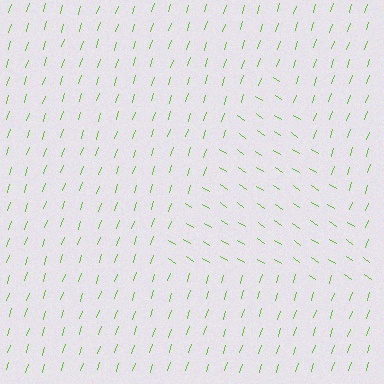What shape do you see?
I see a triangle.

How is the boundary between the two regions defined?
The boundary is defined purely by a change in line orientation (approximately 75 degrees difference). All lines are the same color and thickness.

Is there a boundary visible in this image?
Yes, there is a texture boundary formed by a change in line orientation.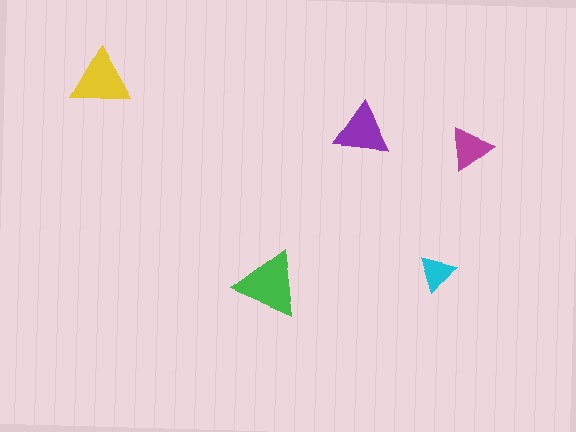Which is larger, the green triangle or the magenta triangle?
The green one.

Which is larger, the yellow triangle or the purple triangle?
The yellow one.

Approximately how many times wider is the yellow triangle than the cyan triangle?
About 1.5 times wider.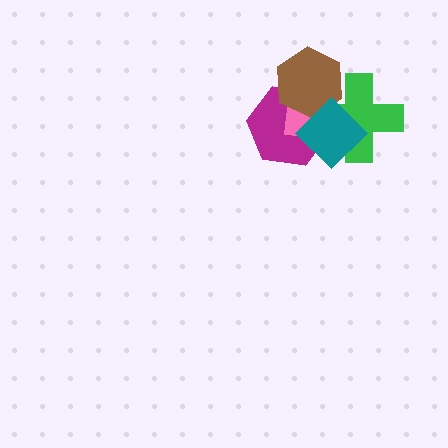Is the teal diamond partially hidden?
No, no other shape covers it.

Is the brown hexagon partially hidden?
Yes, it is partially covered by another shape.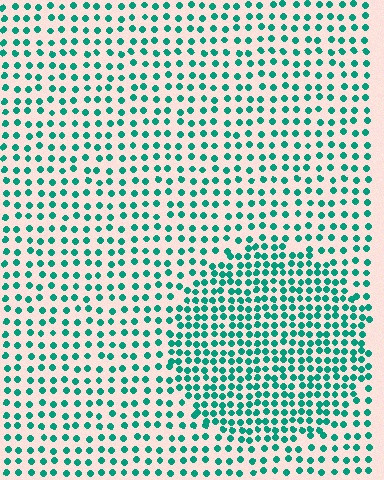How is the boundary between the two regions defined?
The boundary is defined by a change in element density (approximately 1.8x ratio). All elements are the same color, size, and shape.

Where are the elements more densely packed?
The elements are more densely packed inside the circle boundary.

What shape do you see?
I see a circle.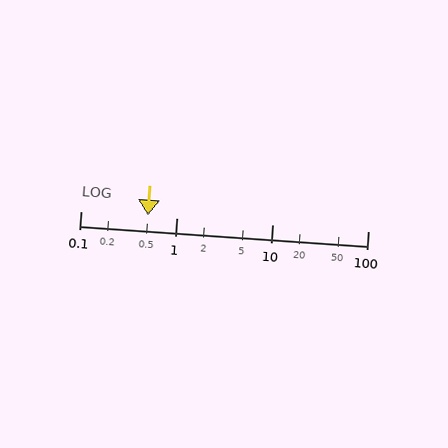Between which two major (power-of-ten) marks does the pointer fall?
The pointer is between 0.1 and 1.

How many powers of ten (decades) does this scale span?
The scale spans 3 decades, from 0.1 to 100.